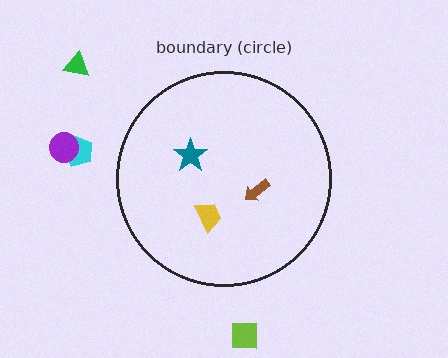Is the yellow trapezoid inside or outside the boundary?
Inside.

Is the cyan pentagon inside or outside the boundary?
Outside.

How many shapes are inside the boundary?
3 inside, 4 outside.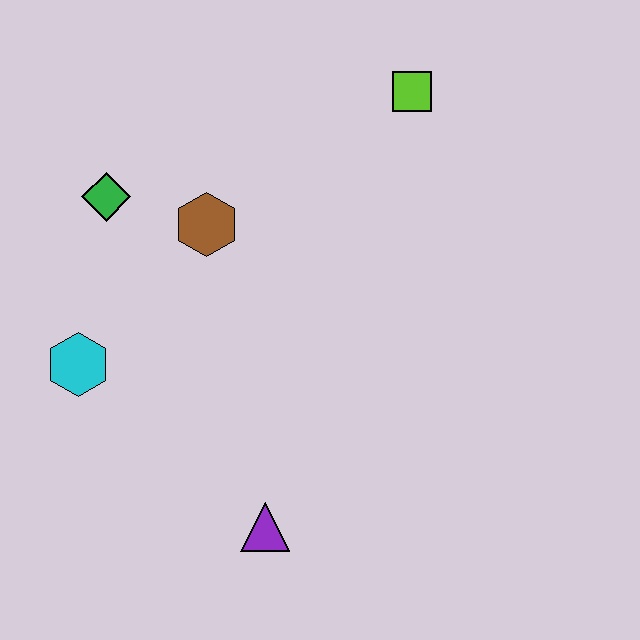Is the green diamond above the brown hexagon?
Yes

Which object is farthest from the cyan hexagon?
The lime square is farthest from the cyan hexagon.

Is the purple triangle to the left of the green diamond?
No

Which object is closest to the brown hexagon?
The green diamond is closest to the brown hexagon.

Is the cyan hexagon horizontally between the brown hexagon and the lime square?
No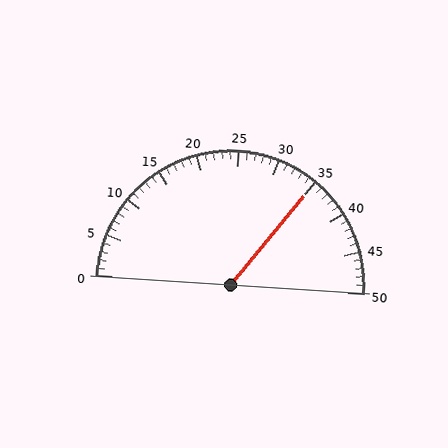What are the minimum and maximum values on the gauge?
The gauge ranges from 0 to 50.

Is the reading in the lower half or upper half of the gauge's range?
The reading is in the upper half of the range (0 to 50).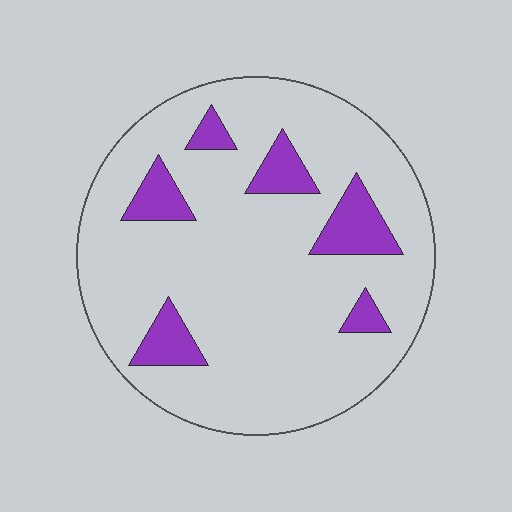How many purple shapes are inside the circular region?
6.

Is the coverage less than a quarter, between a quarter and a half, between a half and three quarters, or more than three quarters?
Less than a quarter.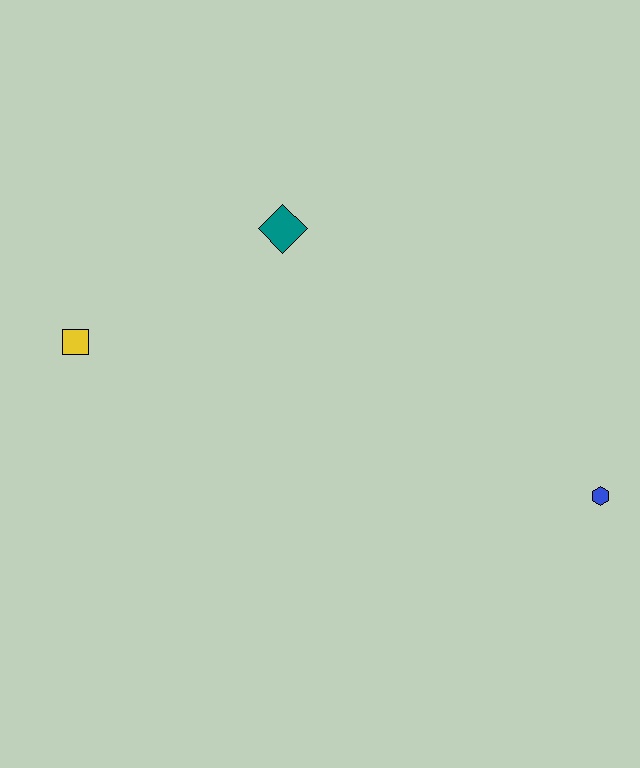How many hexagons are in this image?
There is 1 hexagon.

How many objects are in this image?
There are 3 objects.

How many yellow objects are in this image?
There is 1 yellow object.